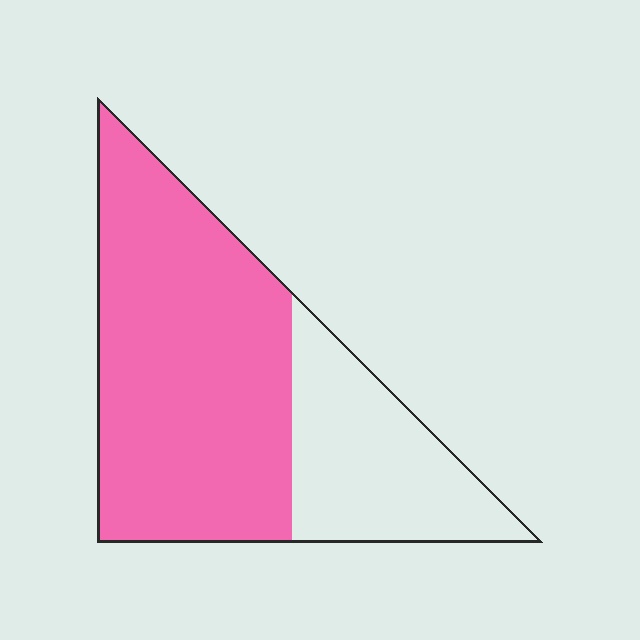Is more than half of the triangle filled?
Yes.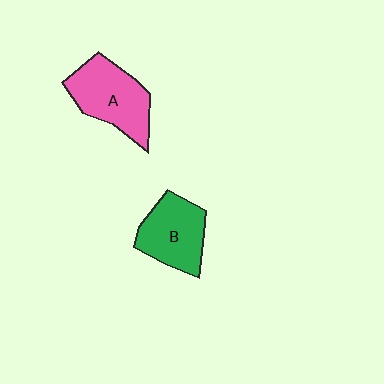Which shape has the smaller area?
Shape B (green).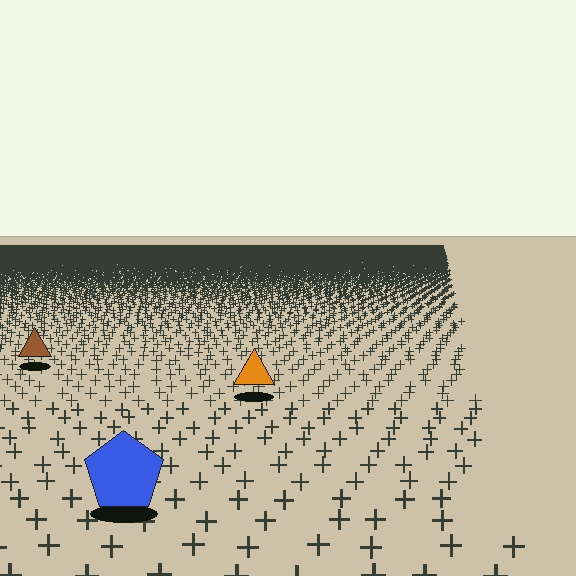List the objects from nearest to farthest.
From nearest to farthest: the blue pentagon, the orange triangle, the brown triangle.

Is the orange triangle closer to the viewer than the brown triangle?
Yes. The orange triangle is closer — you can tell from the texture gradient: the ground texture is coarser near it.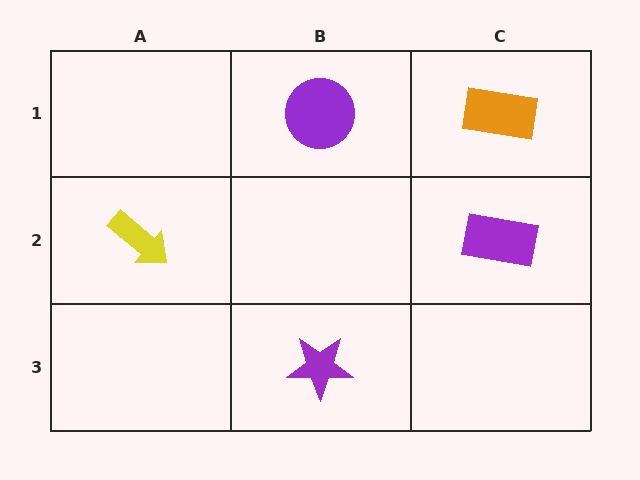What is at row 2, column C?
A purple rectangle.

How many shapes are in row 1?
2 shapes.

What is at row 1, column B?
A purple circle.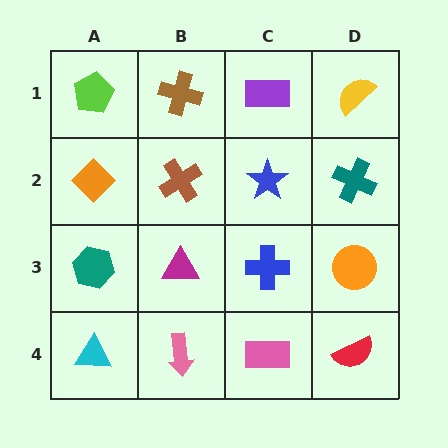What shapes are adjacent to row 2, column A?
A lime pentagon (row 1, column A), a teal hexagon (row 3, column A), a brown cross (row 2, column B).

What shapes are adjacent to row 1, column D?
A teal cross (row 2, column D), a purple rectangle (row 1, column C).